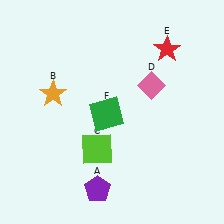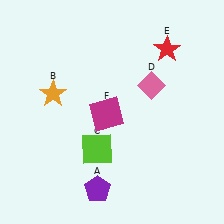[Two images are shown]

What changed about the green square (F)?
In Image 1, F is green. In Image 2, it changed to magenta.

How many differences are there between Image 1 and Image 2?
There is 1 difference between the two images.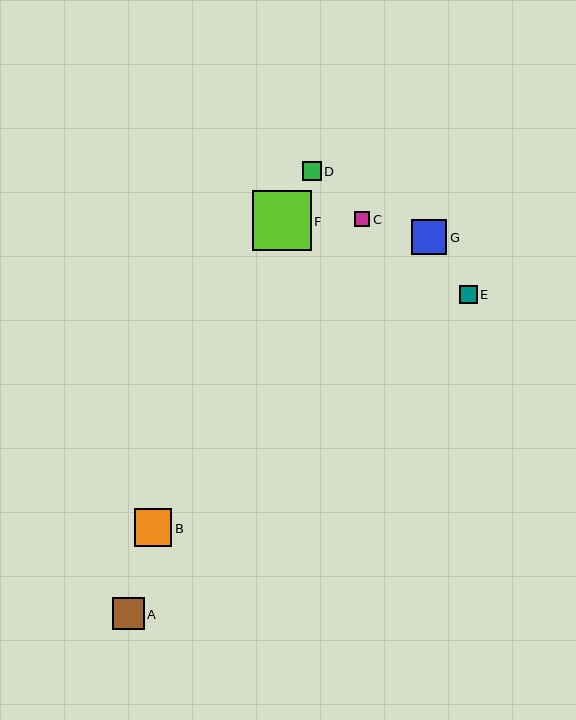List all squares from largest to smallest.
From largest to smallest: F, B, G, A, D, E, C.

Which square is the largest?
Square F is the largest with a size of approximately 59 pixels.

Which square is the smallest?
Square C is the smallest with a size of approximately 16 pixels.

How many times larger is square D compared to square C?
Square D is approximately 1.2 times the size of square C.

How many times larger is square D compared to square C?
Square D is approximately 1.2 times the size of square C.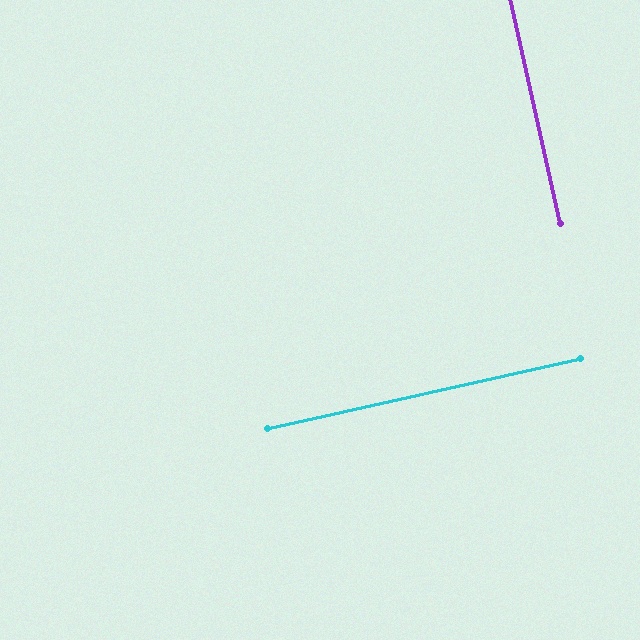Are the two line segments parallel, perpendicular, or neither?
Perpendicular — they meet at approximately 90°.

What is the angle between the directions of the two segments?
Approximately 90 degrees.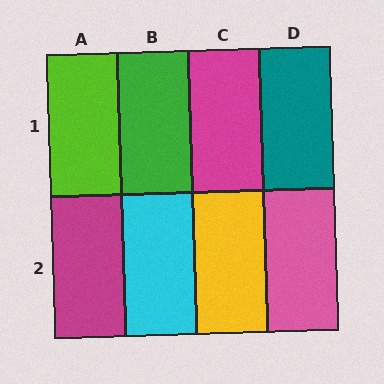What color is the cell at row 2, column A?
Magenta.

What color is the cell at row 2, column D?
Pink.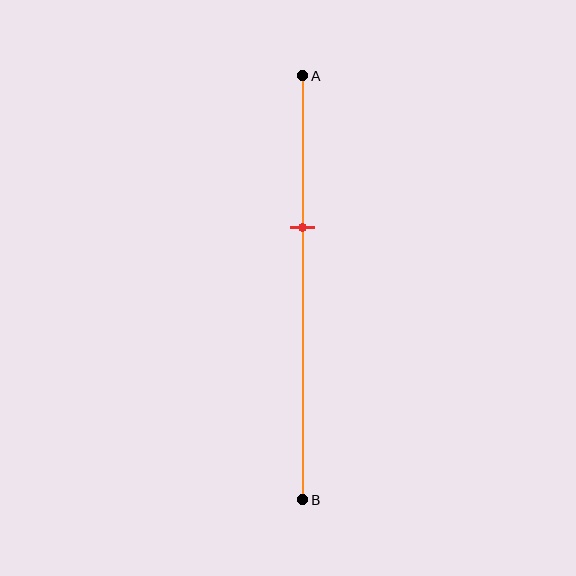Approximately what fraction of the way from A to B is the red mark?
The red mark is approximately 35% of the way from A to B.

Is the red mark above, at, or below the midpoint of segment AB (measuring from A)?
The red mark is above the midpoint of segment AB.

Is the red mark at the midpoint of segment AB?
No, the mark is at about 35% from A, not at the 50% midpoint.